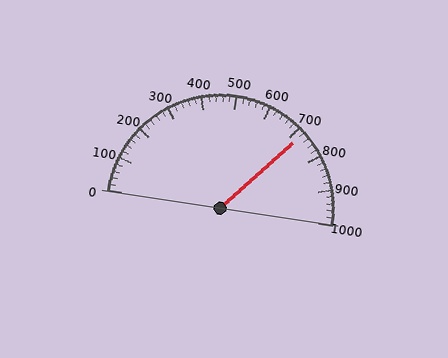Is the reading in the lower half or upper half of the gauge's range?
The reading is in the upper half of the range (0 to 1000).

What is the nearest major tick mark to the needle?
The nearest major tick mark is 700.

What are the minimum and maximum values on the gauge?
The gauge ranges from 0 to 1000.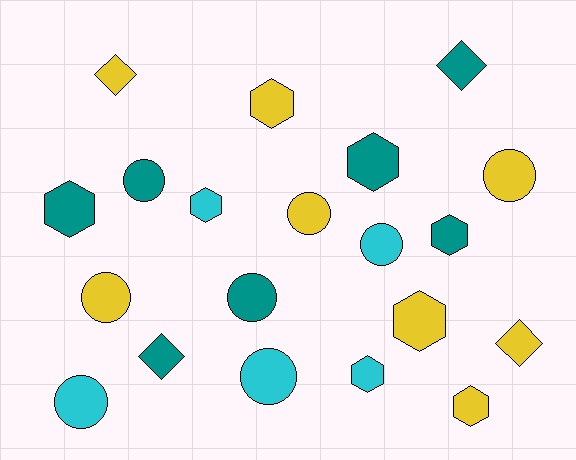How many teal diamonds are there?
There are 2 teal diamonds.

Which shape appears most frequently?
Hexagon, with 8 objects.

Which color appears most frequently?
Yellow, with 8 objects.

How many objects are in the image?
There are 20 objects.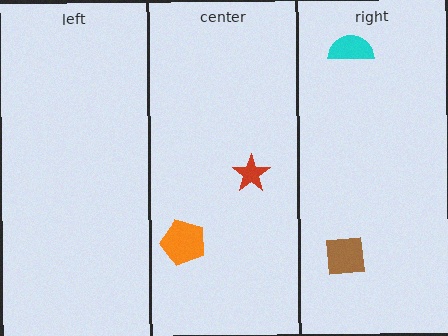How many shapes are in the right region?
2.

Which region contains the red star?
The center region.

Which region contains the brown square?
The right region.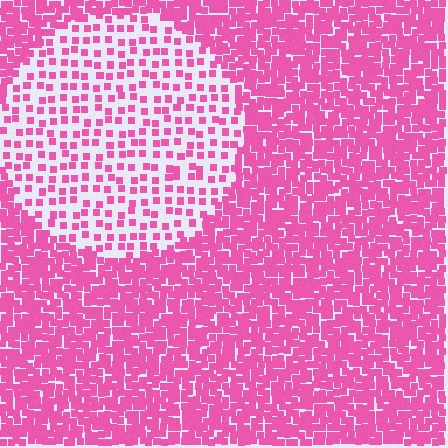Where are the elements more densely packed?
The elements are more densely packed outside the circle boundary.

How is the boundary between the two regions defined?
The boundary is defined by a change in element density (approximately 2.7x ratio). All elements are the same color, size, and shape.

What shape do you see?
I see a circle.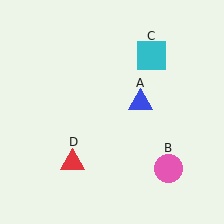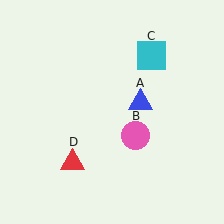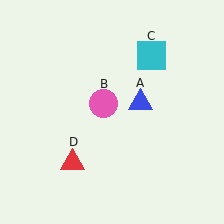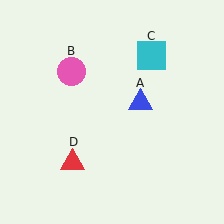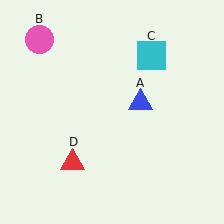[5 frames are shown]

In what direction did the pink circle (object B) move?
The pink circle (object B) moved up and to the left.